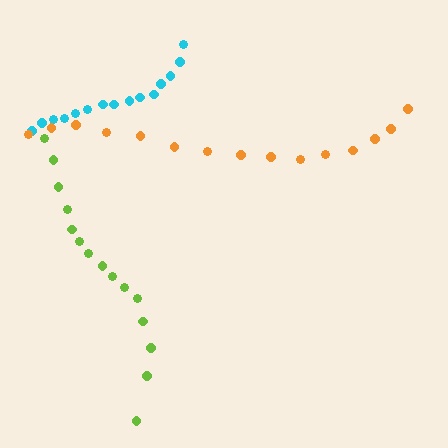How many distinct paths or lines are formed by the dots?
There are 3 distinct paths.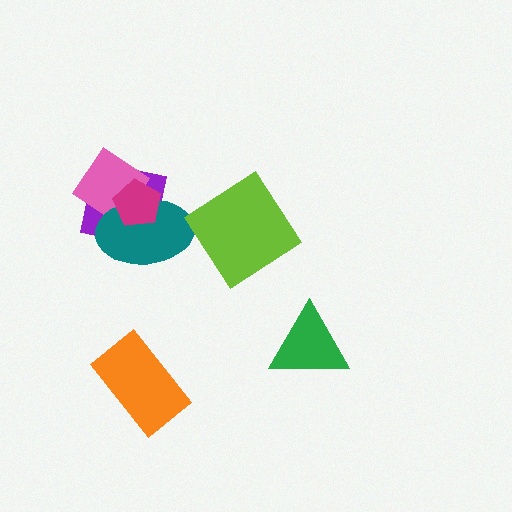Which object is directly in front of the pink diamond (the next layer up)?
The teal ellipse is directly in front of the pink diamond.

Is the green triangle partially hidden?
No, no other shape covers it.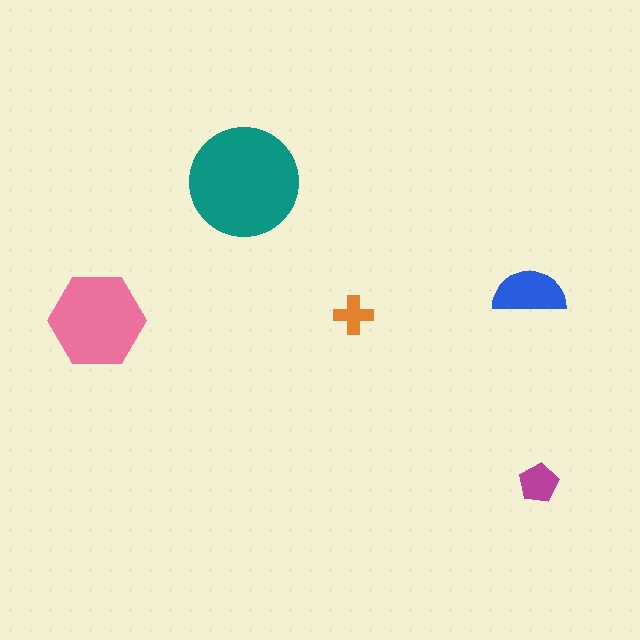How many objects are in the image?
There are 5 objects in the image.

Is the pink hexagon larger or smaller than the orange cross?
Larger.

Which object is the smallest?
The orange cross.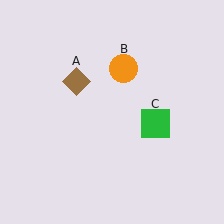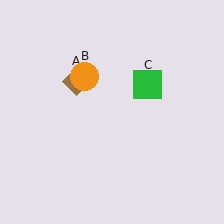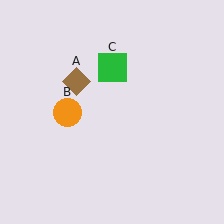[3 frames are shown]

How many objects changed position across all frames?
2 objects changed position: orange circle (object B), green square (object C).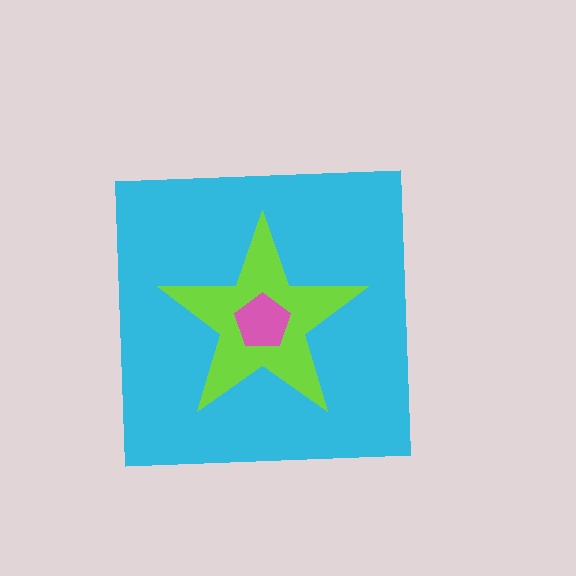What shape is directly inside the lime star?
The pink pentagon.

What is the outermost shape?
The cyan square.